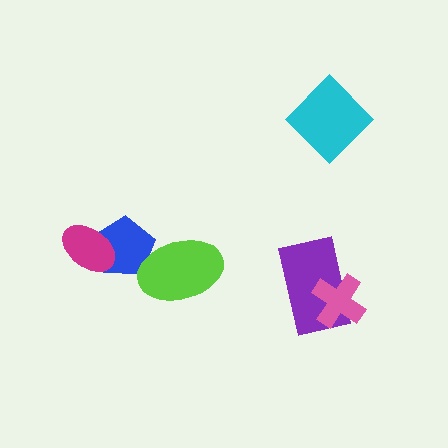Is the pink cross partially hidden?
No, no other shape covers it.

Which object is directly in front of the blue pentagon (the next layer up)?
The magenta ellipse is directly in front of the blue pentagon.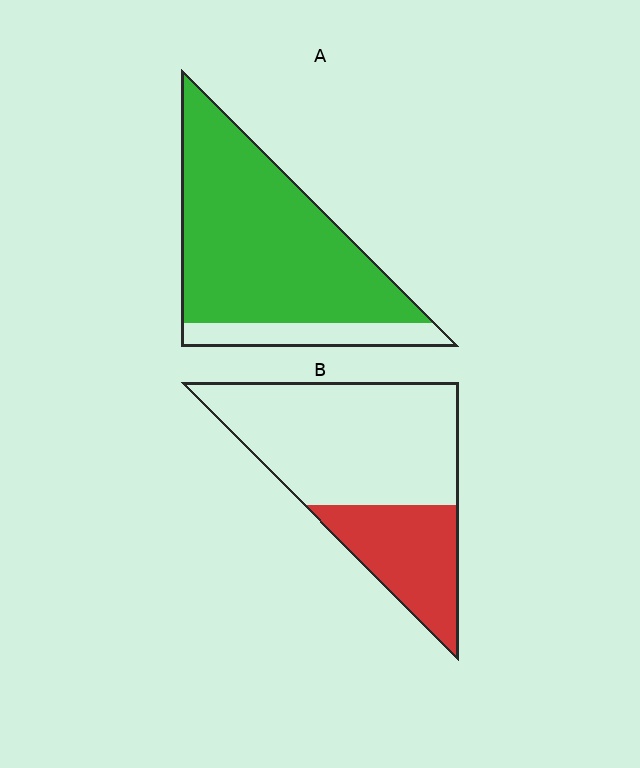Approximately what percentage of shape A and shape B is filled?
A is approximately 85% and B is approximately 30%.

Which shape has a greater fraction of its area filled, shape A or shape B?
Shape A.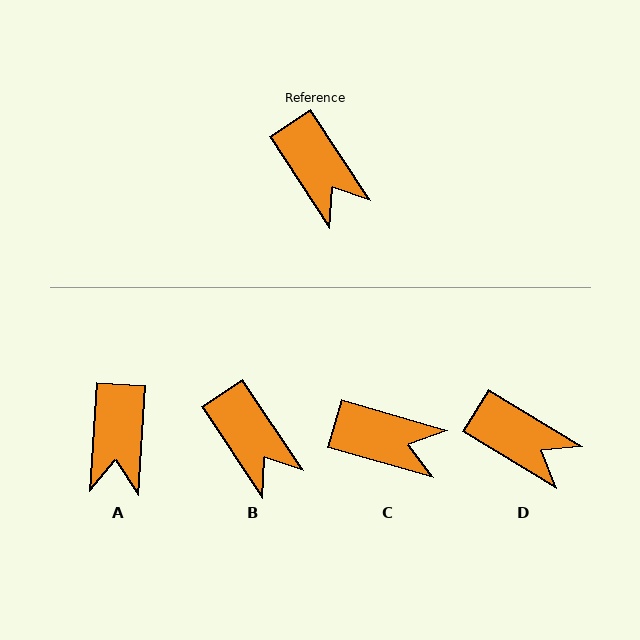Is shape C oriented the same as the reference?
No, it is off by about 41 degrees.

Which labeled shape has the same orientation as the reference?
B.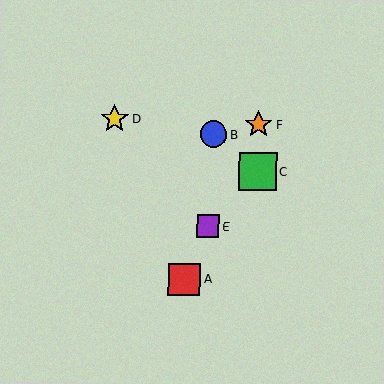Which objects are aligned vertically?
Objects C, F are aligned vertically.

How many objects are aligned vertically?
2 objects (C, F) are aligned vertically.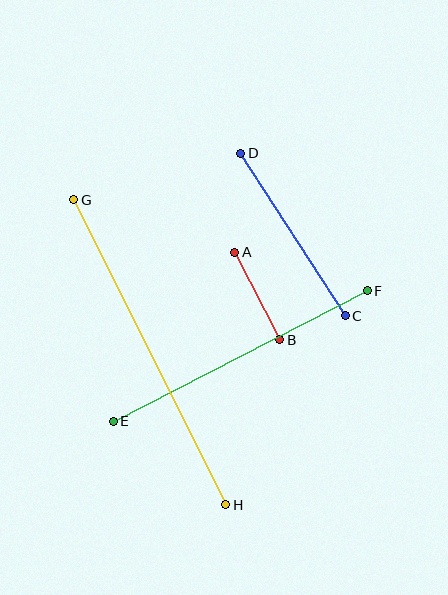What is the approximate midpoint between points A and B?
The midpoint is at approximately (257, 296) pixels.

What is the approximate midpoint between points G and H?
The midpoint is at approximately (150, 352) pixels.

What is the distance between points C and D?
The distance is approximately 193 pixels.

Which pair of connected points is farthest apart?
Points G and H are farthest apart.